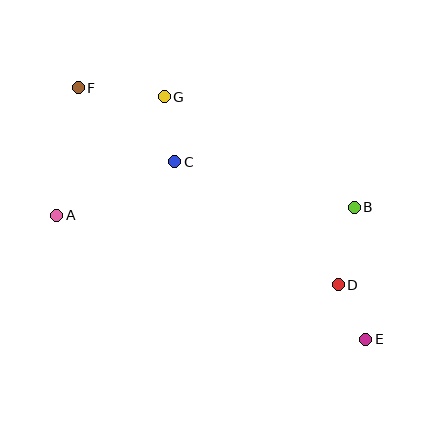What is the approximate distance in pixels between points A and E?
The distance between A and E is approximately 333 pixels.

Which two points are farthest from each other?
Points E and F are farthest from each other.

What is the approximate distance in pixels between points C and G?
The distance between C and G is approximately 66 pixels.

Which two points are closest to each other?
Points D and E are closest to each other.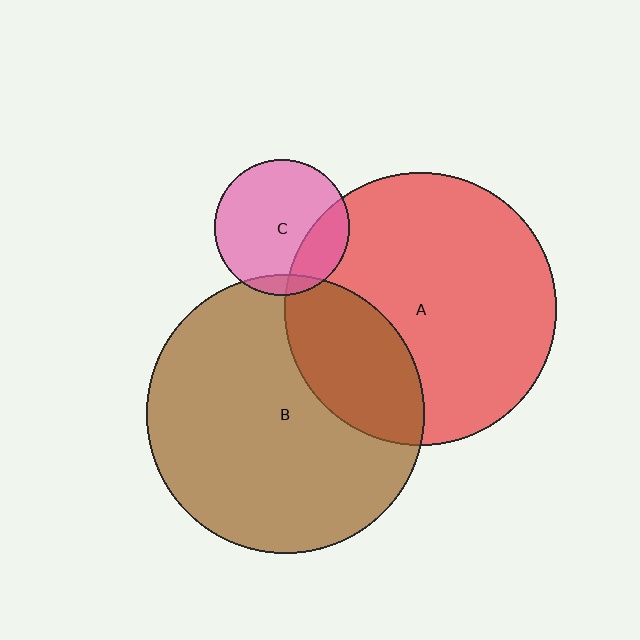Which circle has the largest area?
Circle B (brown).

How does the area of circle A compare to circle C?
Approximately 4.0 times.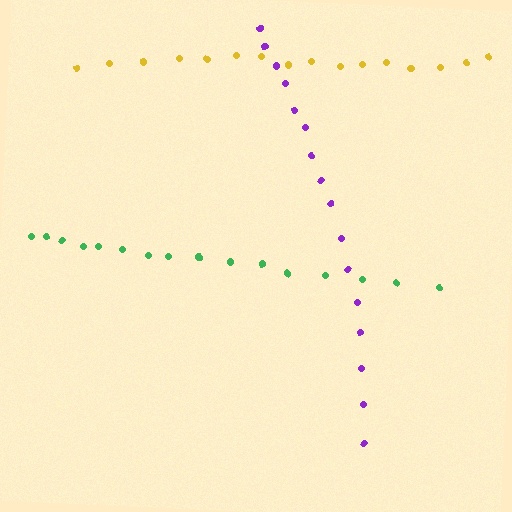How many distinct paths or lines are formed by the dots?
There are 3 distinct paths.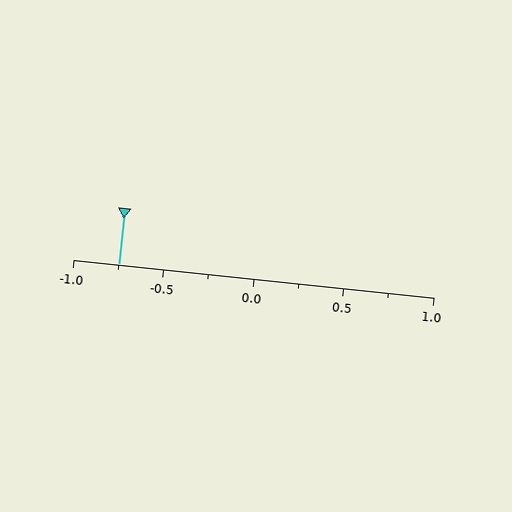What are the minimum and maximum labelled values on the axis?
The axis runs from -1.0 to 1.0.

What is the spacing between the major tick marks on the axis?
The major ticks are spaced 0.5 apart.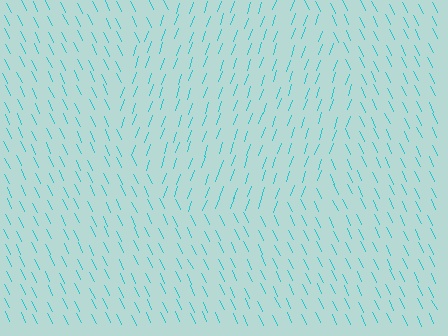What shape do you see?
I see a circle.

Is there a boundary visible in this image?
Yes, there is a texture boundary formed by a change in line orientation.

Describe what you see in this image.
The image is filled with small cyan line segments. A circle region in the image has lines oriented differently from the surrounding lines, creating a visible texture boundary.